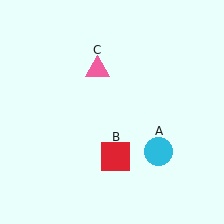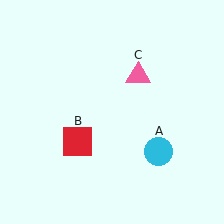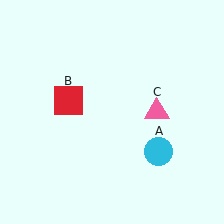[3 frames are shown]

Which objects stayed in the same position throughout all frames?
Cyan circle (object A) remained stationary.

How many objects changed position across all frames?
2 objects changed position: red square (object B), pink triangle (object C).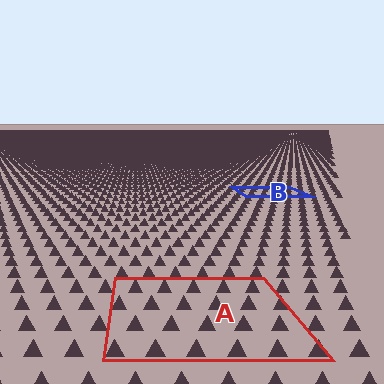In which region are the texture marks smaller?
The texture marks are smaller in region B, because it is farther away.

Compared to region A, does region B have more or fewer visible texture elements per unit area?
Region B has more texture elements per unit area — they are packed more densely because it is farther away.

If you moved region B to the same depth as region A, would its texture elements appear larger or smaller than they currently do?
They would appear larger. At a closer depth, the same texture elements are projected at a bigger on-screen size.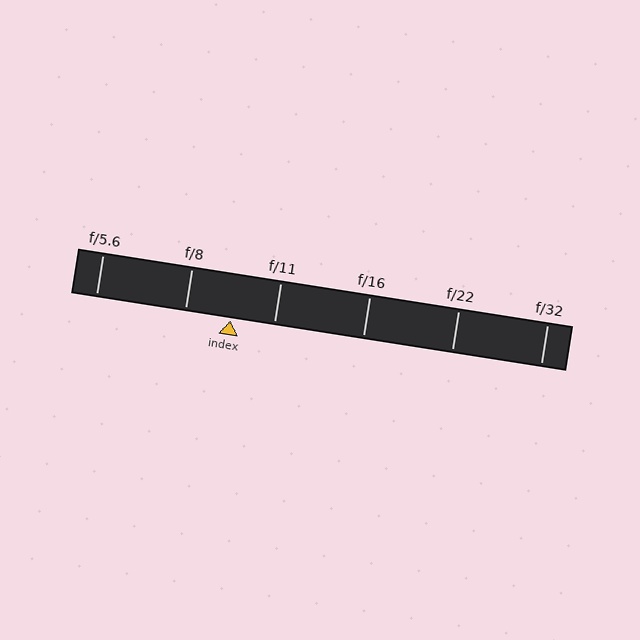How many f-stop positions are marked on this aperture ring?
There are 6 f-stop positions marked.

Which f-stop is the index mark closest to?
The index mark is closest to f/11.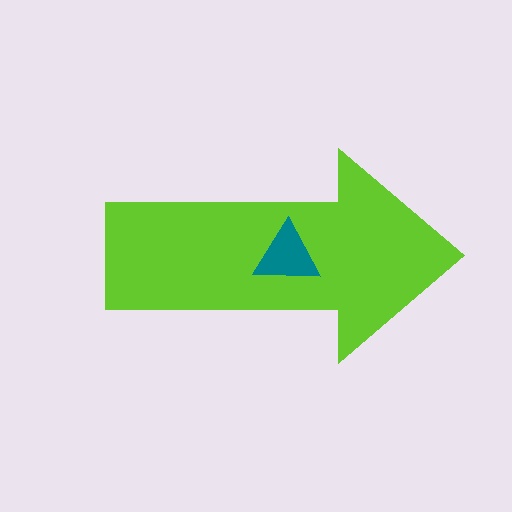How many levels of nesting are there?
2.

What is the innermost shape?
The teal triangle.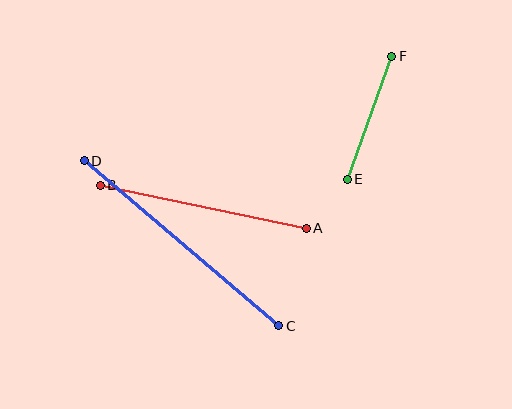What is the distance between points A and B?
The distance is approximately 210 pixels.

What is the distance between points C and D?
The distance is approximately 255 pixels.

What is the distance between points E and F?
The distance is approximately 130 pixels.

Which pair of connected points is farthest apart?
Points C and D are farthest apart.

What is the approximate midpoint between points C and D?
The midpoint is at approximately (181, 243) pixels.